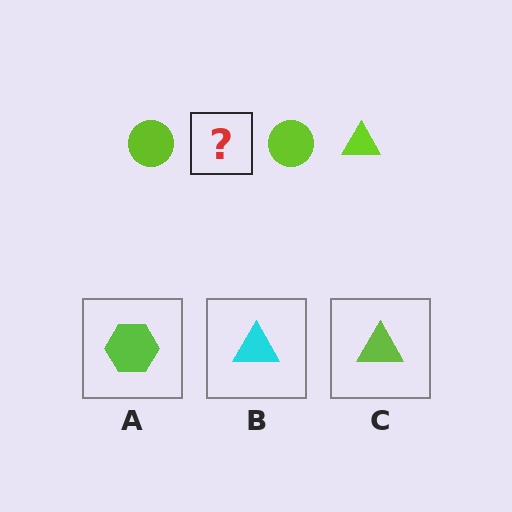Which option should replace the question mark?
Option C.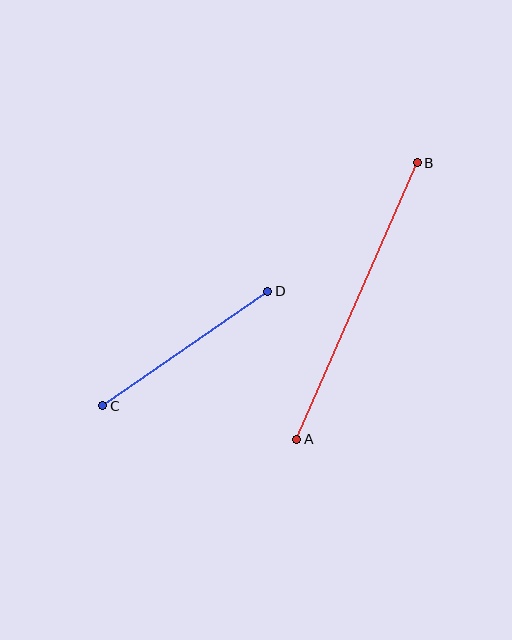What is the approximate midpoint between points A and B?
The midpoint is at approximately (357, 301) pixels.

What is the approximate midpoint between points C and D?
The midpoint is at approximately (185, 349) pixels.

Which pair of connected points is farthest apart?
Points A and B are farthest apart.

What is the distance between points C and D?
The distance is approximately 201 pixels.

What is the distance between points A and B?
The distance is approximately 301 pixels.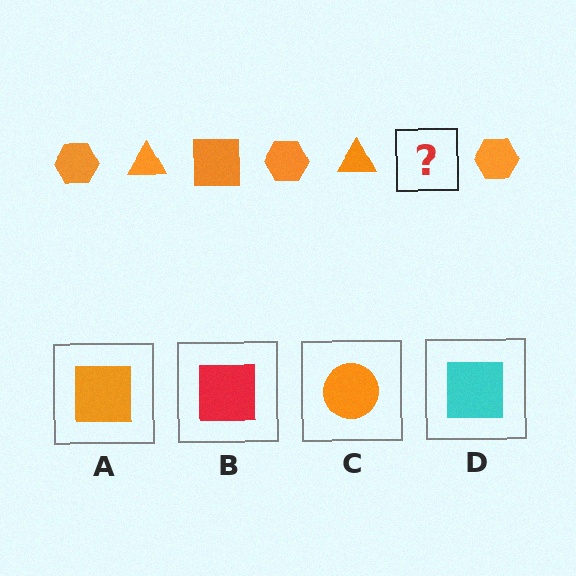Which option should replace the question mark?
Option A.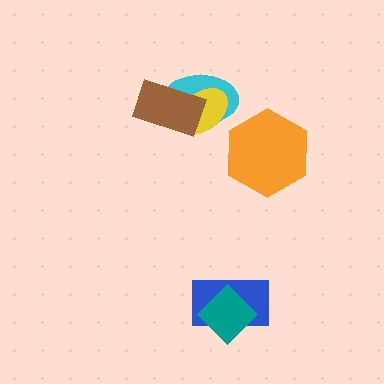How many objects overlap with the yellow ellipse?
2 objects overlap with the yellow ellipse.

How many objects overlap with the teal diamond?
1 object overlaps with the teal diamond.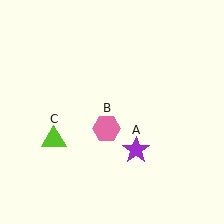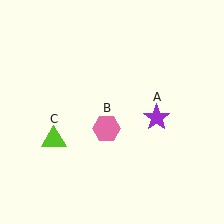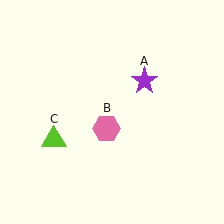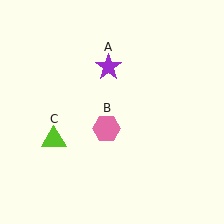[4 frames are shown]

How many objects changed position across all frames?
1 object changed position: purple star (object A).